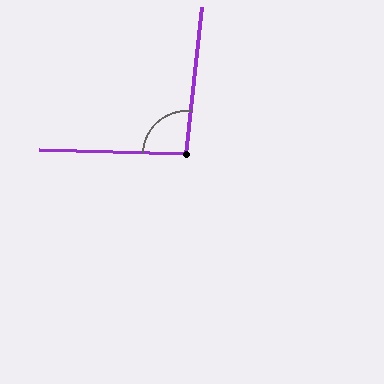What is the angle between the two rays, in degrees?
Approximately 95 degrees.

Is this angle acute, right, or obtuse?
It is approximately a right angle.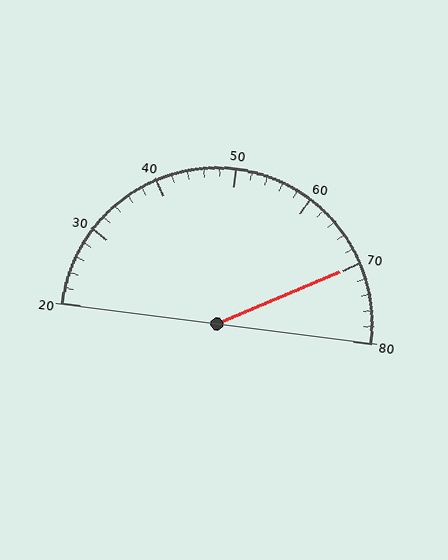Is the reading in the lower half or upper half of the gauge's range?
The reading is in the upper half of the range (20 to 80).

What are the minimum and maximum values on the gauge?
The gauge ranges from 20 to 80.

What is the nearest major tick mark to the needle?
The nearest major tick mark is 70.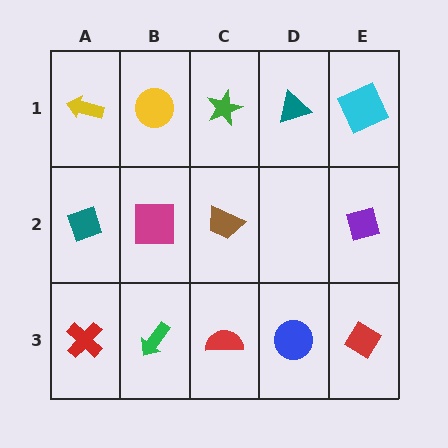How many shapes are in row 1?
5 shapes.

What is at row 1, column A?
A yellow arrow.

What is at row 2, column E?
A purple diamond.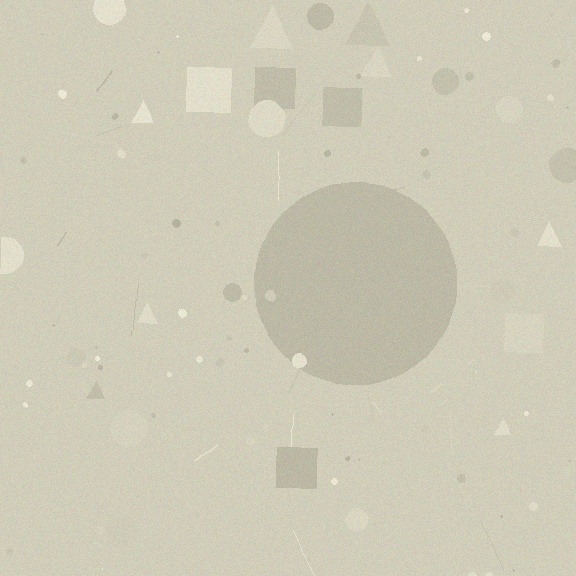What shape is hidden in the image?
A circle is hidden in the image.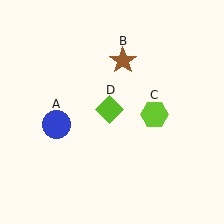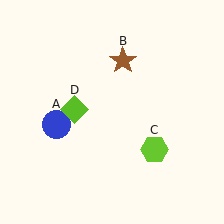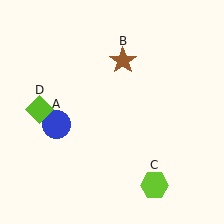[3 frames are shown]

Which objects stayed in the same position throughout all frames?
Blue circle (object A) and brown star (object B) remained stationary.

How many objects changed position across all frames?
2 objects changed position: lime hexagon (object C), lime diamond (object D).